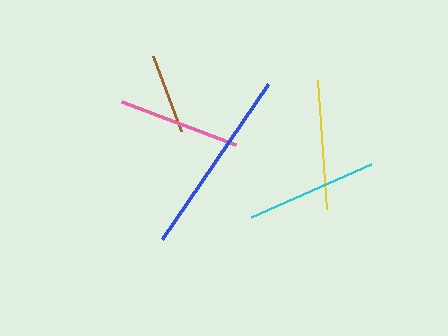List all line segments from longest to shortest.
From longest to shortest: blue, cyan, yellow, pink, brown.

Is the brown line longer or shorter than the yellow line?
The yellow line is longer than the brown line.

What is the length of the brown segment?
The brown segment is approximately 80 pixels long.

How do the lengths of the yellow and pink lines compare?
The yellow and pink lines are approximately the same length.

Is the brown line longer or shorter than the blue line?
The blue line is longer than the brown line.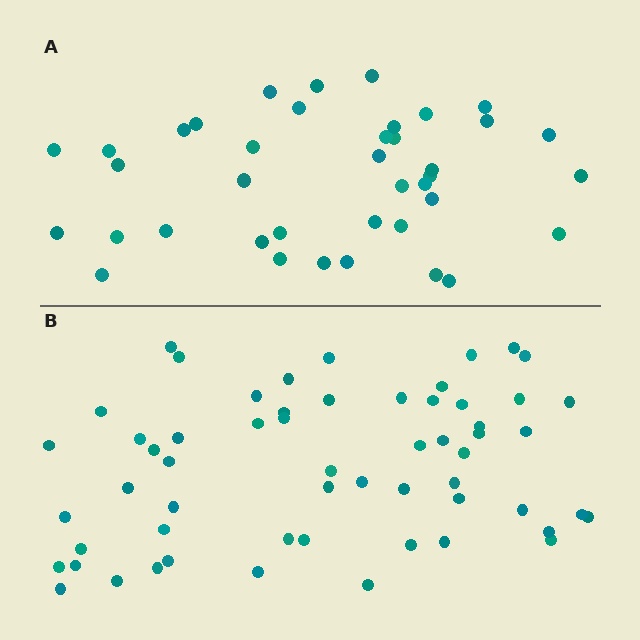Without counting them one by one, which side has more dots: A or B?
Region B (the bottom region) has more dots.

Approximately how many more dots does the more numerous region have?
Region B has approximately 20 more dots than region A.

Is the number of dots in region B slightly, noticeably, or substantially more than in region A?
Region B has substantially more. The ratio is roughly 1.5 to 1.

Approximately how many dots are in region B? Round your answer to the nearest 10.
About 60 dots. (The exact count is 58, which rounds to 60.)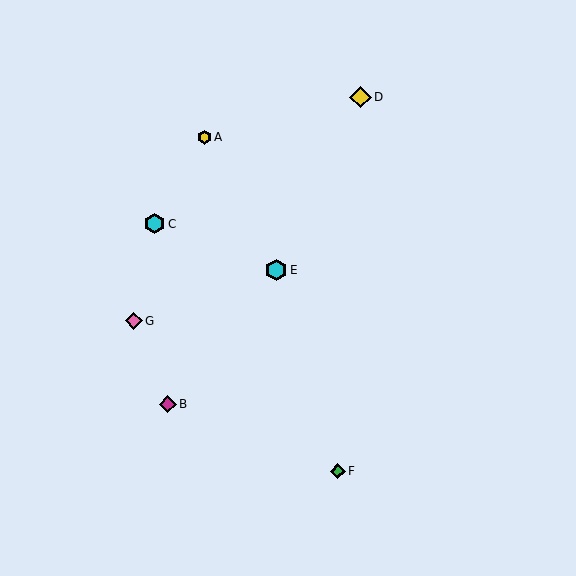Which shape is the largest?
The yellow diamond (labeled D) is the largest.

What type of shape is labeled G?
Shape G is a pink diamond.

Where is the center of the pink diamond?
The center of the pink diamond is at (134, 321).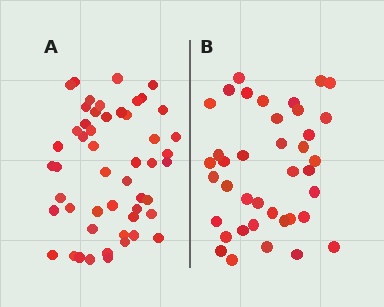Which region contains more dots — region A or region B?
Region A (the left region) has more dots.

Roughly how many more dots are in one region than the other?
Region A has roughly 12 or so more dots than region B.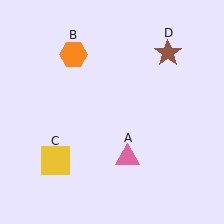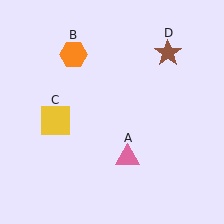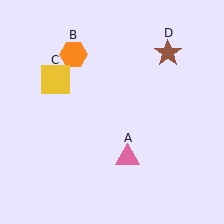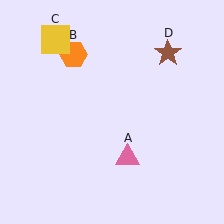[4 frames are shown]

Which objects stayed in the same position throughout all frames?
Pink triangle (object A) and orange hexagon (object B) and brown star (object D) remained stationary.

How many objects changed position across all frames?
1 object changed position: yellow square (object C).